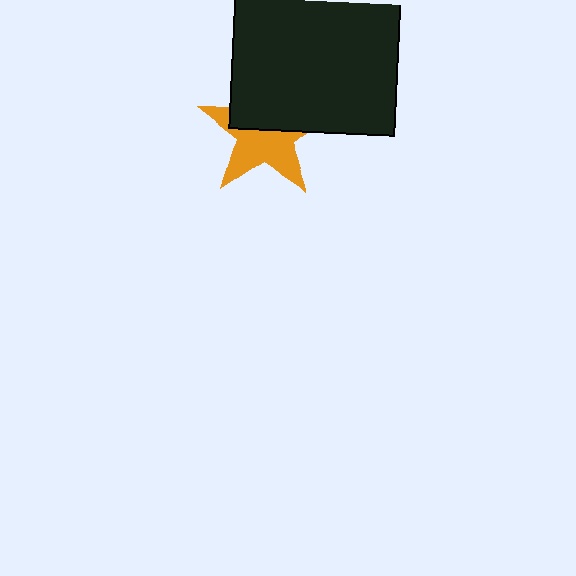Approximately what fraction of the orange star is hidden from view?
Roughly 46% of the orange star is hidden behind the black square.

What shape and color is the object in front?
The object in front is a black square.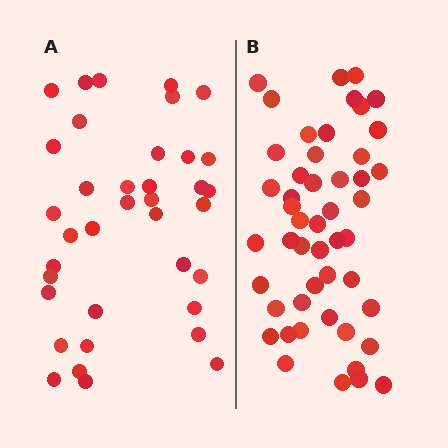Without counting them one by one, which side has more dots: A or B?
Region B (the right region) has more dots.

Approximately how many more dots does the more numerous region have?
Region B has roughly 12 or so more dots than region A.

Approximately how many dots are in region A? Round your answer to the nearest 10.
About 40 dots. (The exact count is 37, which rounds to 40.)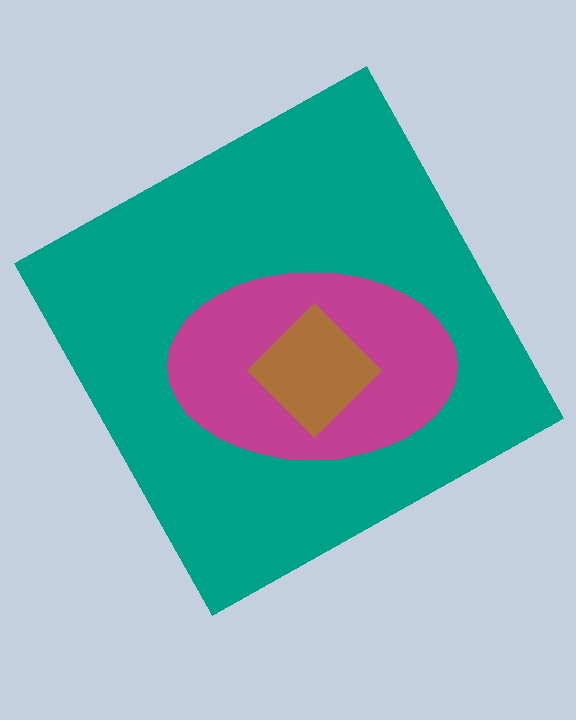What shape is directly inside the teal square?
The magenta ellipse.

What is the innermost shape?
The brown diamond.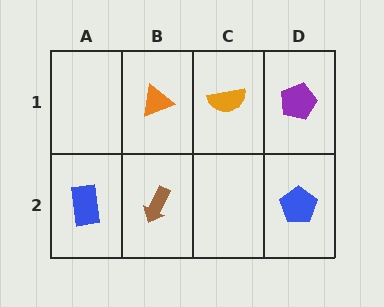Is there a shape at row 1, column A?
No, that cell is empty.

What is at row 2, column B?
A brown arrow.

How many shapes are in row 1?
3 shapes.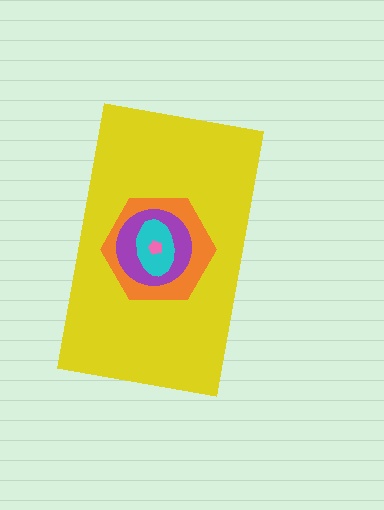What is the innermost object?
The pink pentagon.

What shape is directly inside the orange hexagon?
The purple circle.